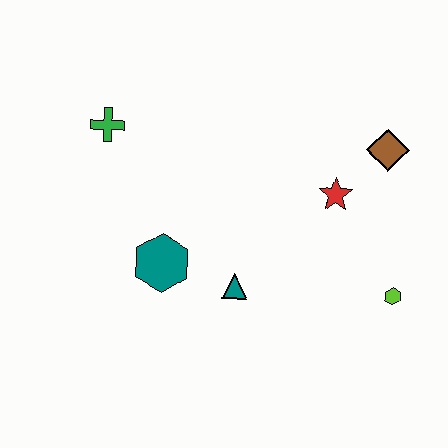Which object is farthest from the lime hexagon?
The green cross is farthest from the lime hexagon.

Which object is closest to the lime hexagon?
The red star is closest to the lime hexagon.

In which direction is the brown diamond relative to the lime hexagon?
The brown diamond is above the lime hexagon.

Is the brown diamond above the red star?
Yes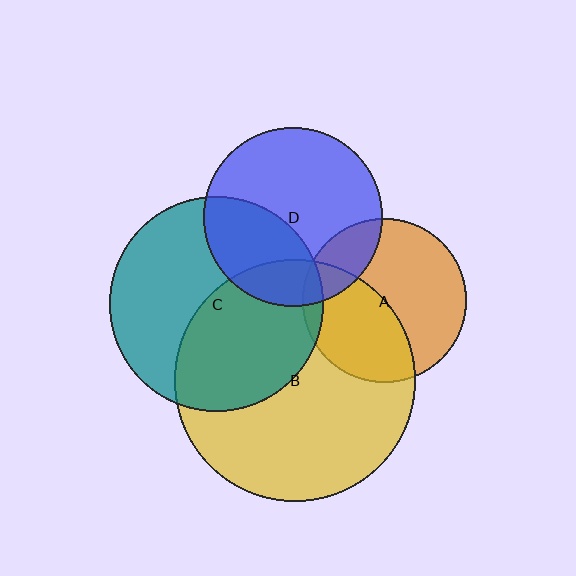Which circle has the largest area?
Circle B (yellow).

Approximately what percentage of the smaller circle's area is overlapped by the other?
Approximately 20%.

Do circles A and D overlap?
Yes.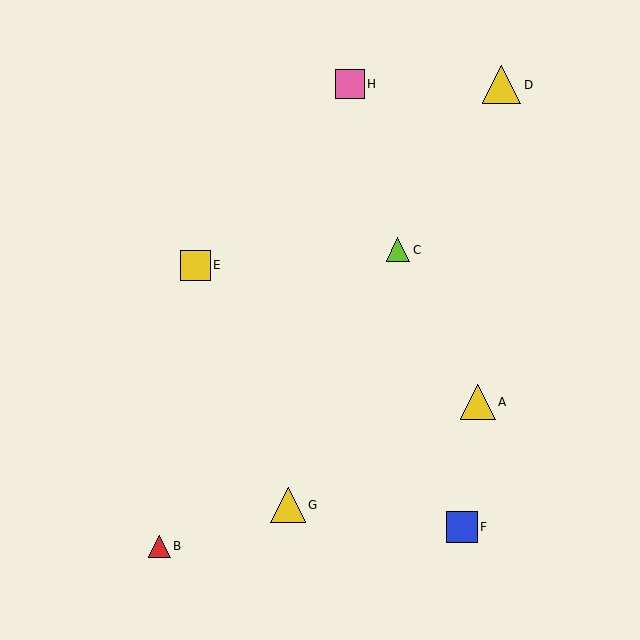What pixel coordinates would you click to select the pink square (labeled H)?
Click at (350, 84) to select the pink square H.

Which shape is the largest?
The yellow triangle (labeled D) is the largest.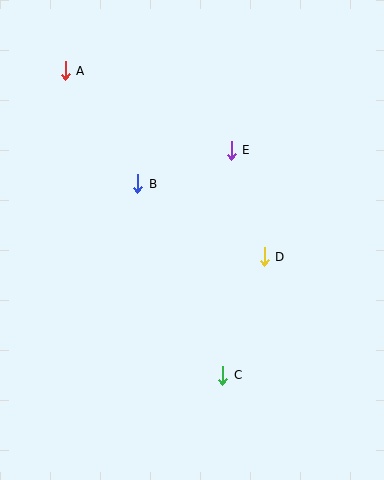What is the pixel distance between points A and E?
The distance between A and E is 184 pixels.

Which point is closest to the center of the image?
Point D at (264, 257) is closest to the center.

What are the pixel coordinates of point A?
Point A is at (65, 71).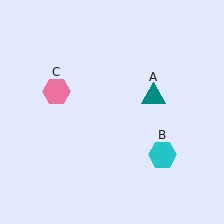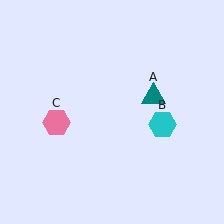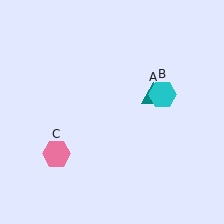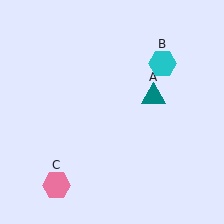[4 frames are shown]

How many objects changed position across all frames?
2 objects changed position: cyan hexagon (object B), pink hexagon (object C).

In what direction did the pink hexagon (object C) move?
The pink hexagon (object C) moved down.